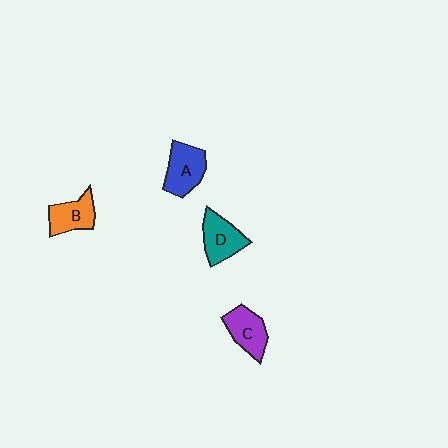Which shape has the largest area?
Shape A (blue).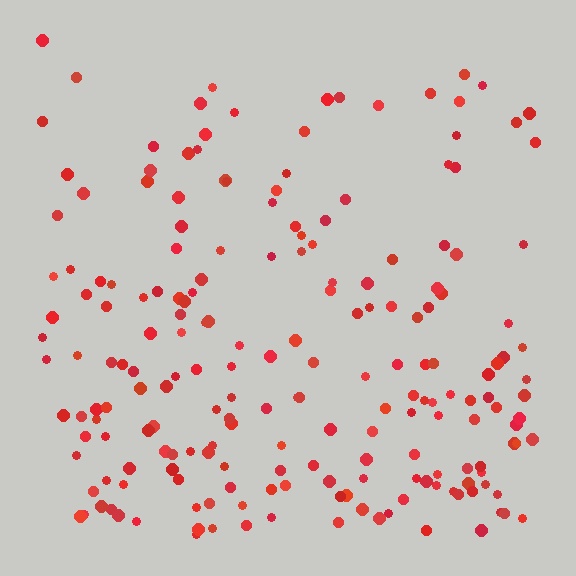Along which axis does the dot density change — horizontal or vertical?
Vertical.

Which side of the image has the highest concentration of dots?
The bottom.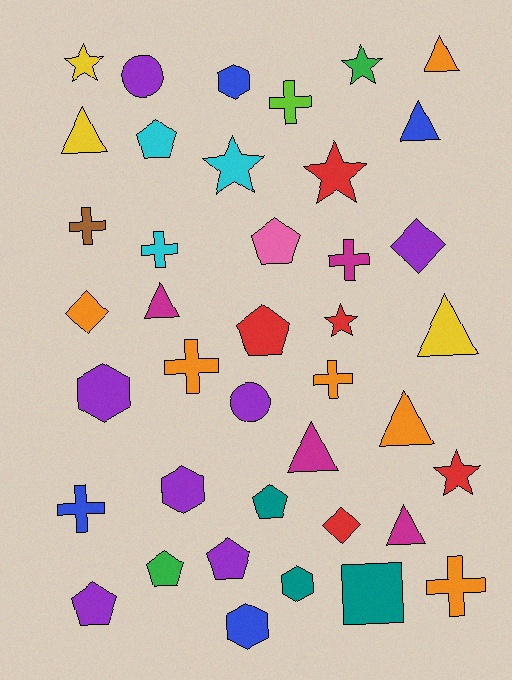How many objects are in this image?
There are 40 objects.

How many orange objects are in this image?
There are 6 orange objects.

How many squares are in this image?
There is 1 square.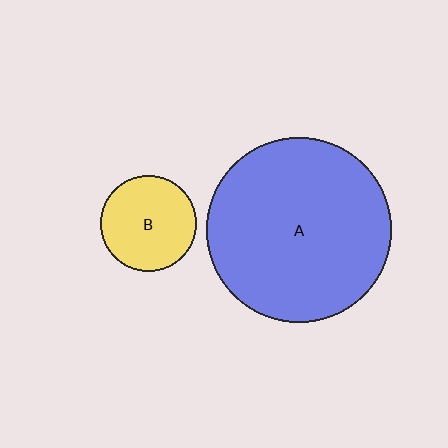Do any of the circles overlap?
No, none of the circles overlap.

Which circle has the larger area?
Circle A (blue).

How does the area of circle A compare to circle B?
Approximately 3.7 times.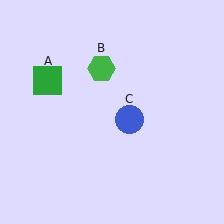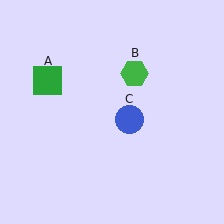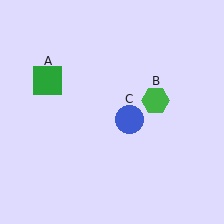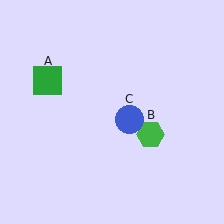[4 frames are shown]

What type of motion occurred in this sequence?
The green hexagon (object B) rotated clockwise around the center of the scene.